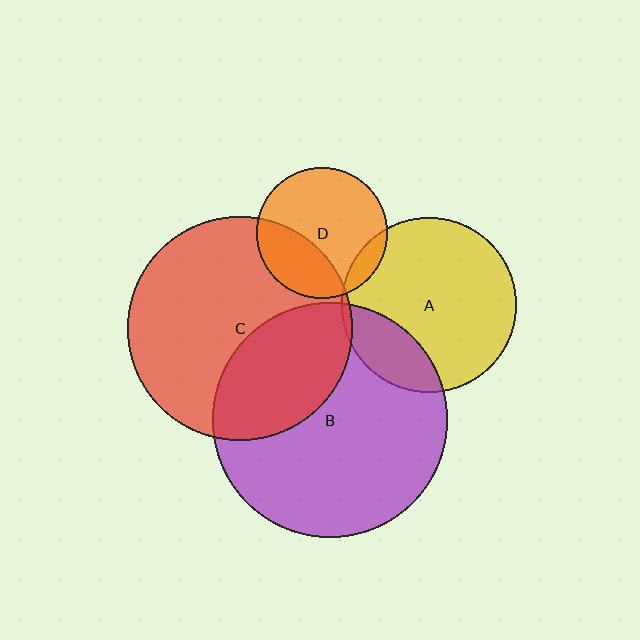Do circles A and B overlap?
Yes.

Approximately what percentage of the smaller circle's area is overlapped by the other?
Approximately 20%.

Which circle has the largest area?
Circle B (purple).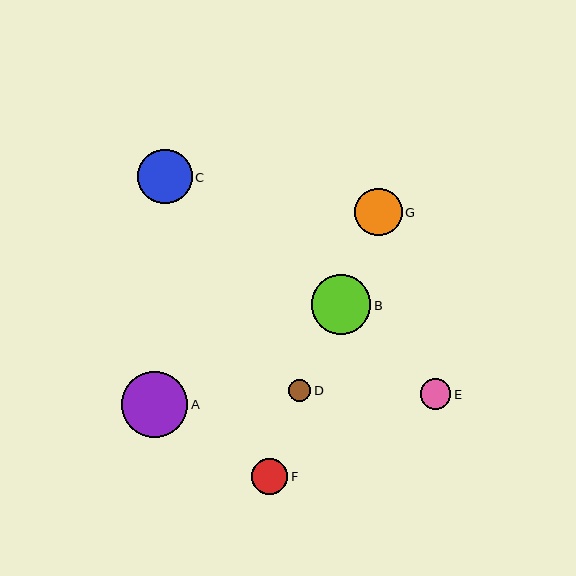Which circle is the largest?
Circle A is the largest with a size of approximately 66 pixels.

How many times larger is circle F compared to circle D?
Circle F is approximately 1.6 times the size of circle D.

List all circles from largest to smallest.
From largest to smallest: A, B, C, G, F, E, D.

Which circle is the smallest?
Circle D is the smallest with a size of approximately 22 pixels.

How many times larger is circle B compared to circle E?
Circle B is approximately 2.0 times the size of circle E.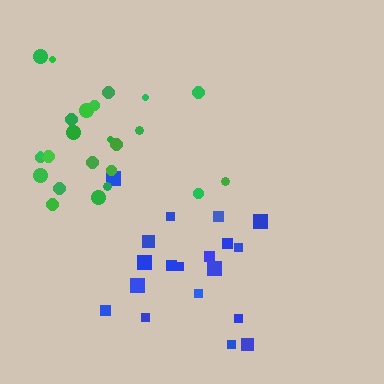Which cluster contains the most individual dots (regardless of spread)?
Green (24).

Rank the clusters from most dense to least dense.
green, blue.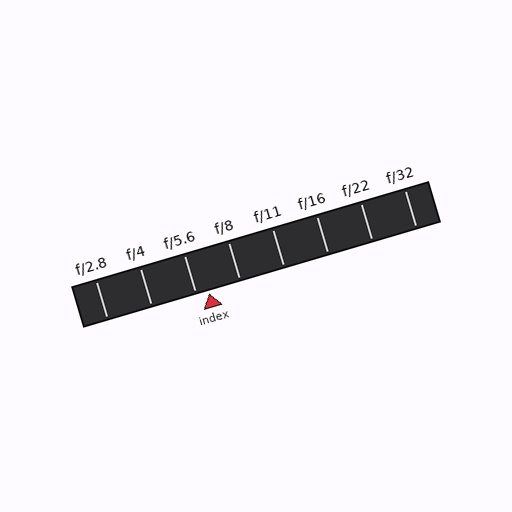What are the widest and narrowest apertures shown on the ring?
The widest aperture shown is f/2.8 and the narrowest is f/32.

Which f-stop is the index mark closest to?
The index mark is closest to f/5.6.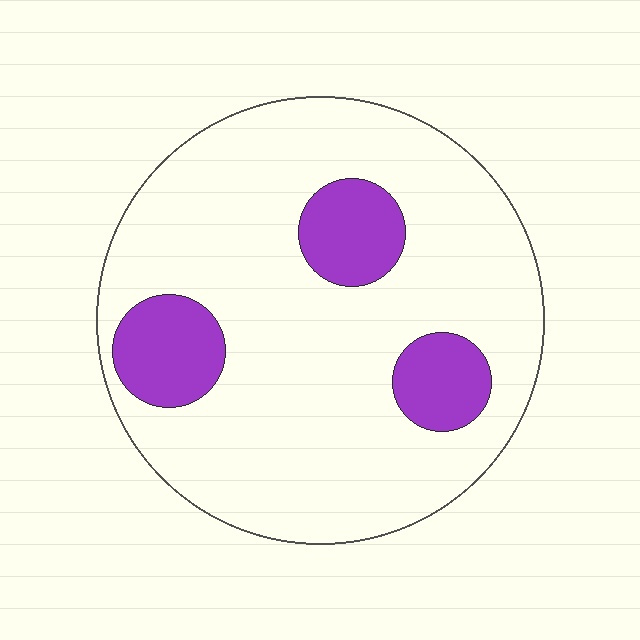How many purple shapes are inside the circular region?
3.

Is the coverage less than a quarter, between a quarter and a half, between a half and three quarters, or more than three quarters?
Less than a quarter.